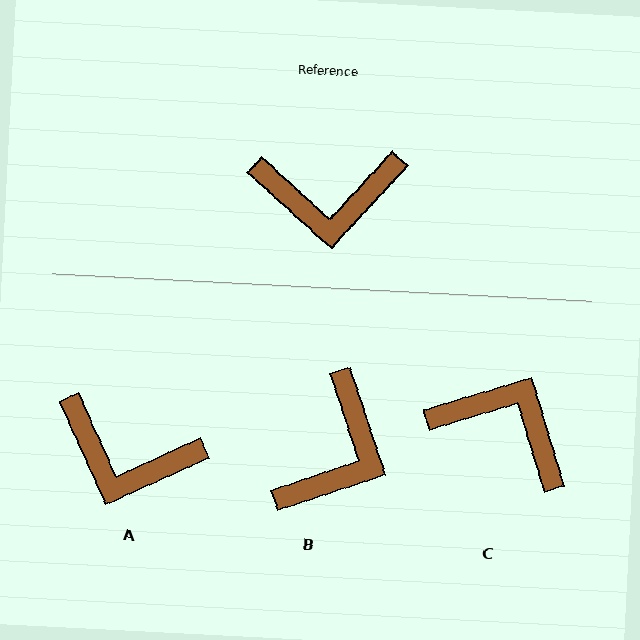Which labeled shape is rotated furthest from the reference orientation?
C, about 149 degrees away.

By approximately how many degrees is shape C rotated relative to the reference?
Approximately 149 degrees counter-clockwise.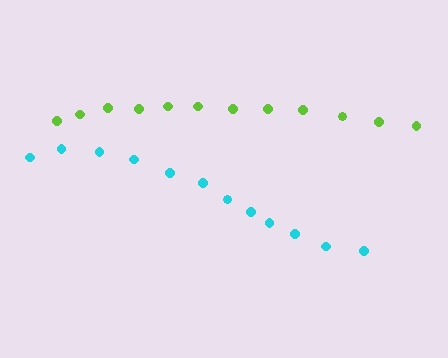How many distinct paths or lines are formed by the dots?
There are 2 distinct paths.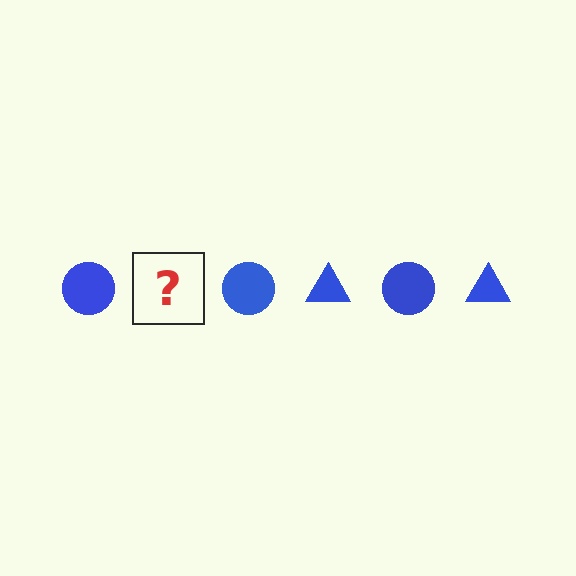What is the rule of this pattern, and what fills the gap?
The rule is that the pattern cycles through circle, triangle shapes in blue. The gap should be filled with a blue triangle.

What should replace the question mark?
The question mark should be replaced with a blue triangle.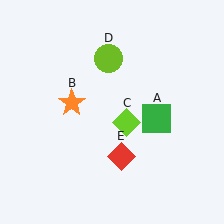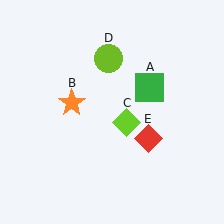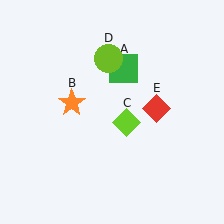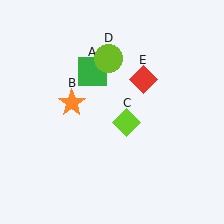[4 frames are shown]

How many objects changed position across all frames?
2 objects changed position: green square (object A), red diamond (object E).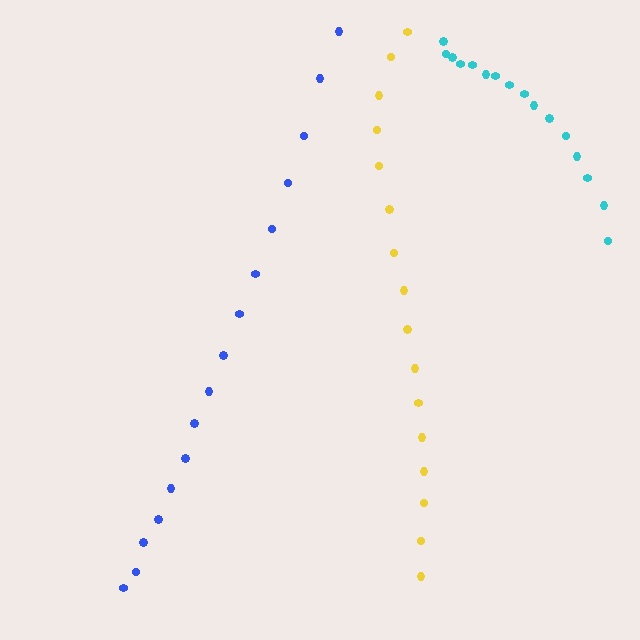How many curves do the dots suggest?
There are 3 distinct paths.